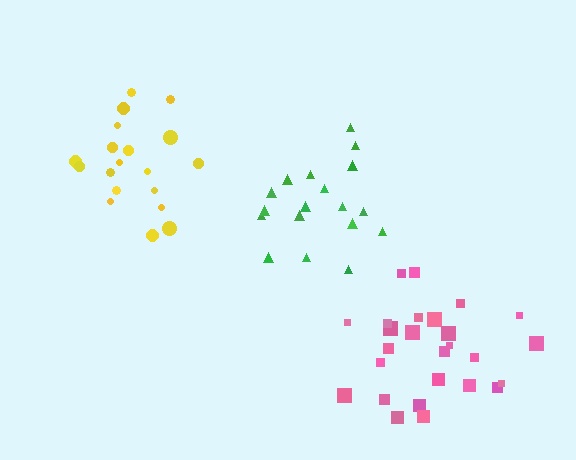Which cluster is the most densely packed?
Pink.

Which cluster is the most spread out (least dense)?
Green.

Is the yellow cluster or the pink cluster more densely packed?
Pink.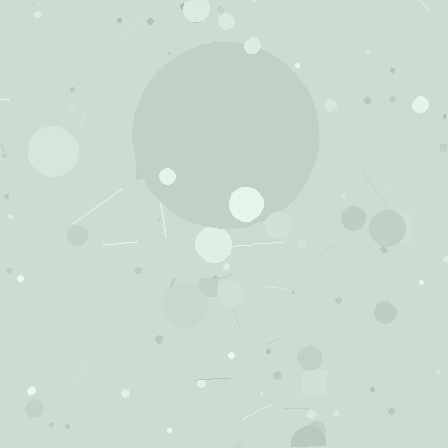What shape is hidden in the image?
A circle is hidden in the image.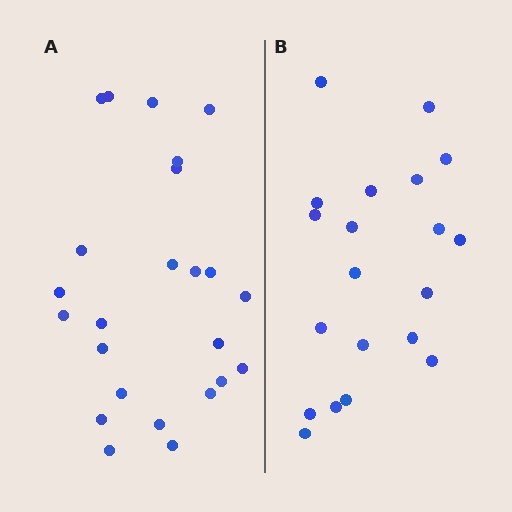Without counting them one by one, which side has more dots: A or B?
Region A (the left region) has more dots.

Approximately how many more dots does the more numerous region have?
Region A has about 4 more dots than region B.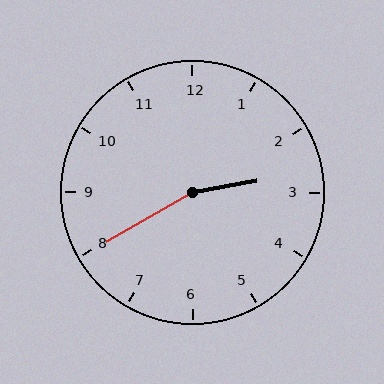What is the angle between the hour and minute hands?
Approximately 160 degrees.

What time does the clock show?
2:40.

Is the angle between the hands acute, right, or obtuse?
It is obtuse.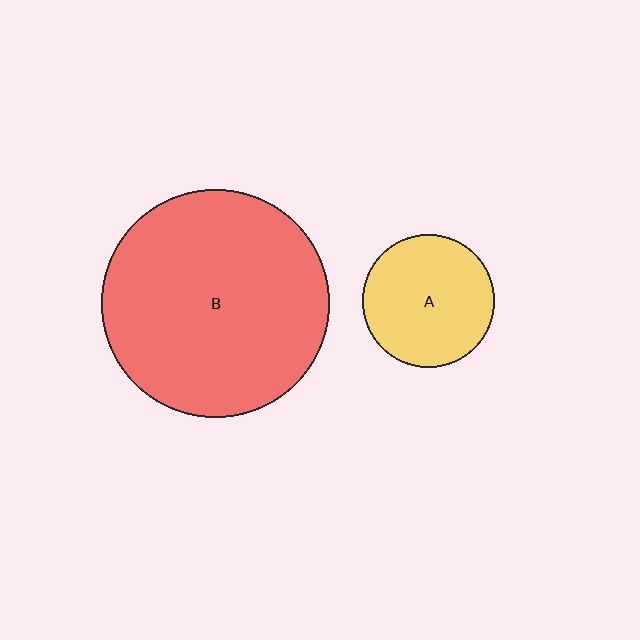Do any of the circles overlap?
No, none of the circles overlap.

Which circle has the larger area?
Circle B (red).